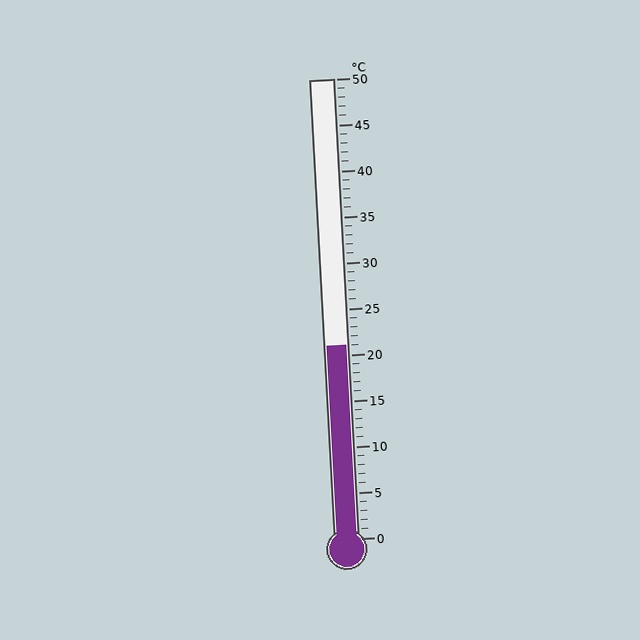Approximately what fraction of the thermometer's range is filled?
The thermometer is filled to approximately 40% of its range.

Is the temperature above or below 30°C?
The temperature is below 30°C.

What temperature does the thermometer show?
The thermometer shows approximately 21°C.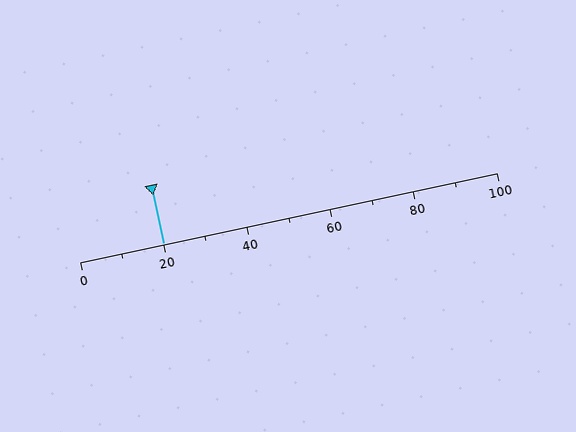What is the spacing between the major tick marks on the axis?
The major ticks are spaced 20 apart.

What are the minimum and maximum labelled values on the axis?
The axis runs from 0 to 100.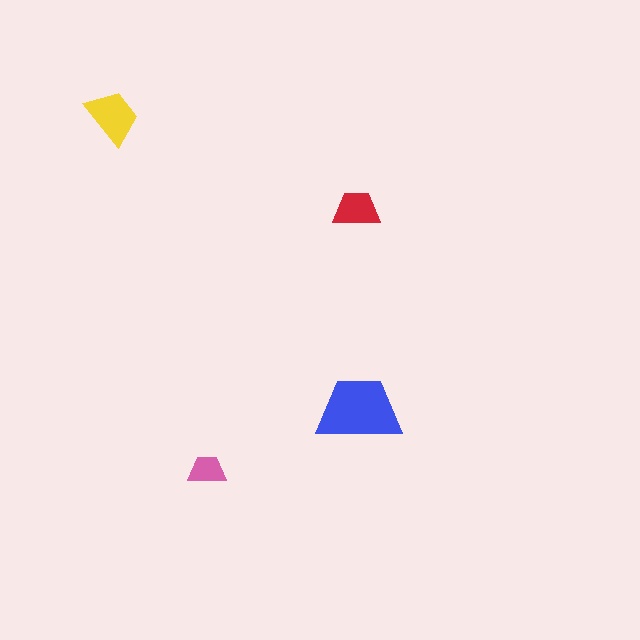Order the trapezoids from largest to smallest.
the blue one, the yellow one, the red one, the pink one.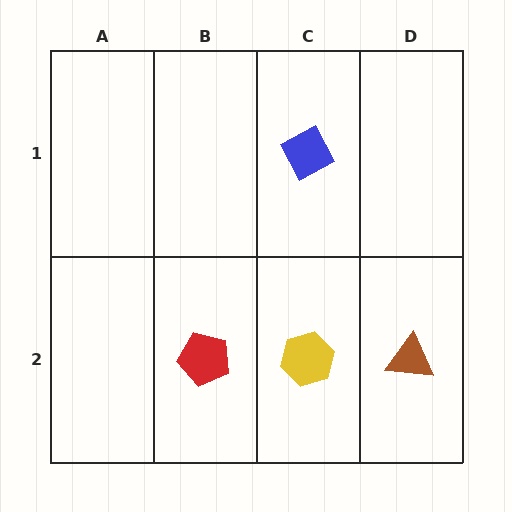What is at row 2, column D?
A brown triangle.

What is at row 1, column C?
A blue diamond.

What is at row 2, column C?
A yellow hexagon.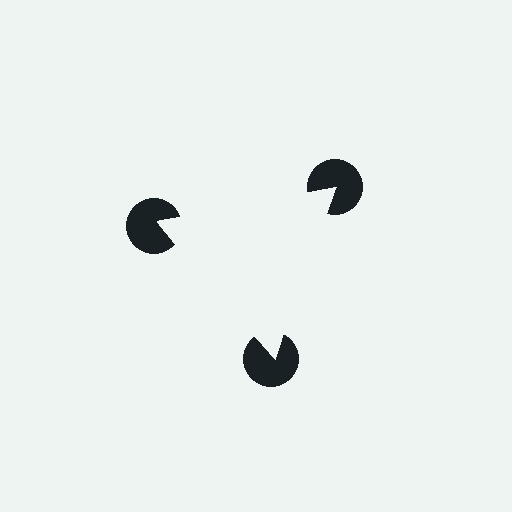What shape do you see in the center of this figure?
An illusory triangle — its edges are inferred from the aligned wedge cuts in the pac-man discs, not physically drawn.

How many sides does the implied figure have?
3 sides.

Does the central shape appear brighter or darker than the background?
It typically appears slightly brighter than the background, even though no actual brightness change is drawn.